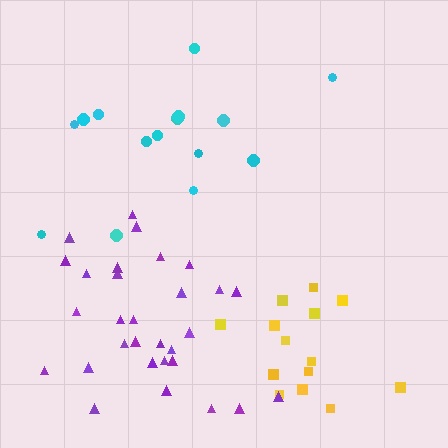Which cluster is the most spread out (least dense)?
Cyan.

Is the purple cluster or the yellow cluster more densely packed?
Yellow.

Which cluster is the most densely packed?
Yellow.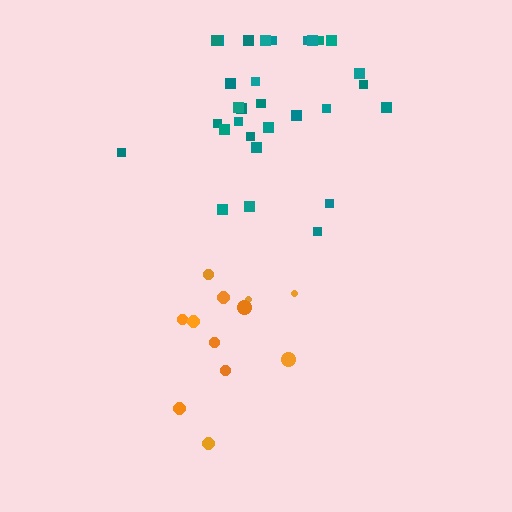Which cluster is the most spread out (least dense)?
Orange.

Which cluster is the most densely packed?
Teal.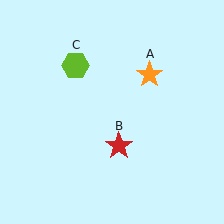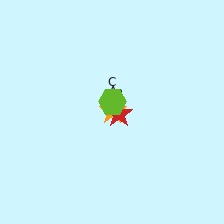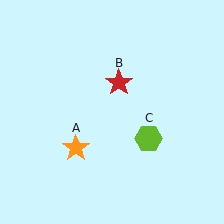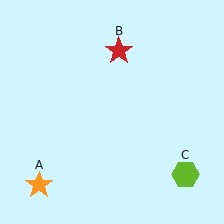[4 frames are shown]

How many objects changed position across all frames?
3 objects changed position: orange star (object A), red star (object B), lime hexagon (object C).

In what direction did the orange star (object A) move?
The orange star (object A) moved down and to the left.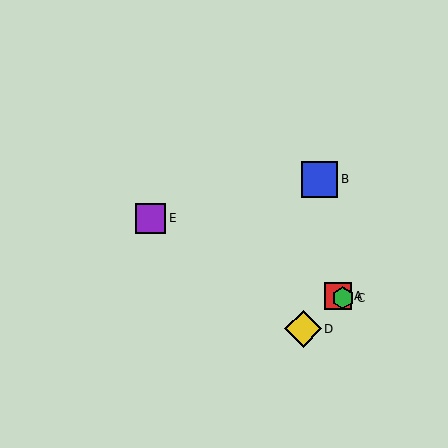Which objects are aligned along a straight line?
Objects A, C, E are aligned along a straight line.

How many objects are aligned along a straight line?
3 objects (A, C, E) are aligned along a straight line.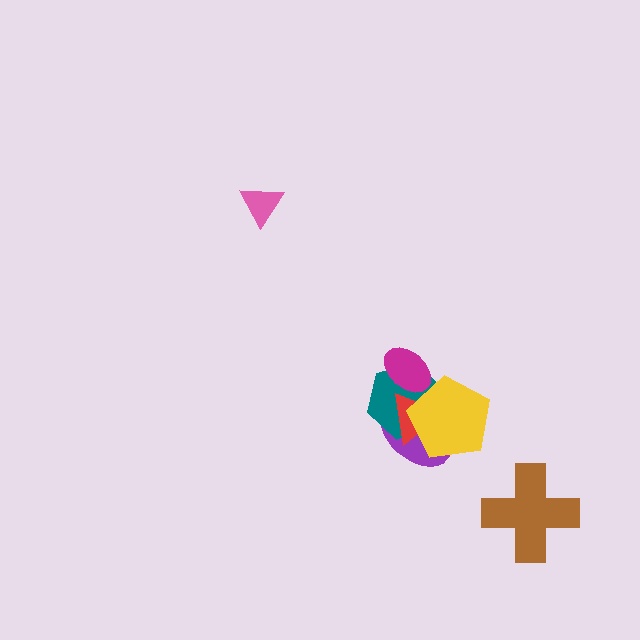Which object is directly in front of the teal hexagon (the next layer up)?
The red triangle is directly in front of the teal hexagon.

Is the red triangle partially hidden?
Yes, it is partially covered by another shape.